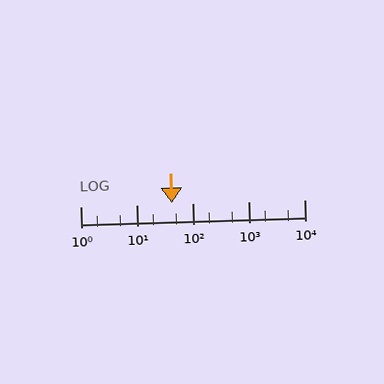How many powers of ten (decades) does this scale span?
The scale spans 4 decades, from 1 to 10000.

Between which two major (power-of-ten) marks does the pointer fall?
The pointer is between 10 and 100.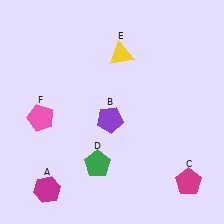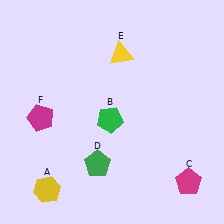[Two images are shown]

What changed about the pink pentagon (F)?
In Image 1, F is pink. In Image 2, it changed to magenta.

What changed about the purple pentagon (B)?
In Image 1, B is purple. In Image 2, it changed to green.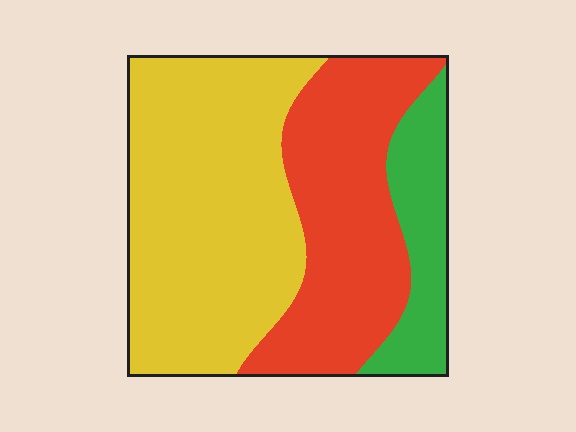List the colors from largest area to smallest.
From largest to smallest: yellow, red, green.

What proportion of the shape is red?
Red takes up between a third and a half of the shape.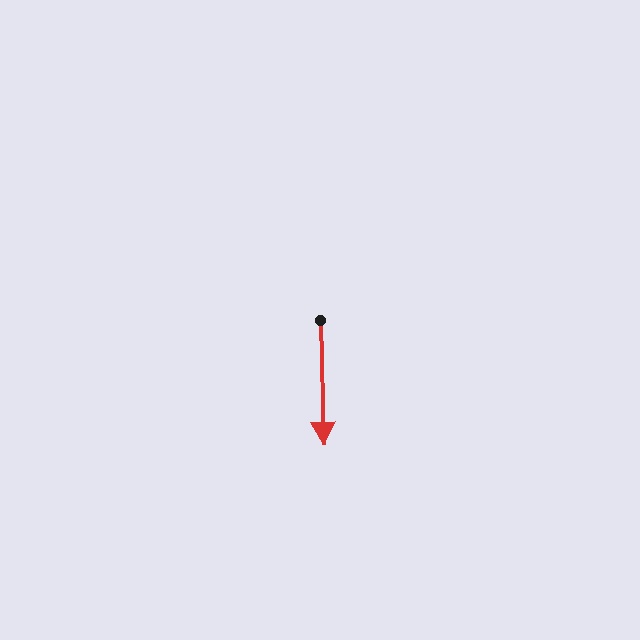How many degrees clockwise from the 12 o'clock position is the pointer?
Approximately 178 degrees.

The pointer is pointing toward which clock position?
Roughly 6 o'clock.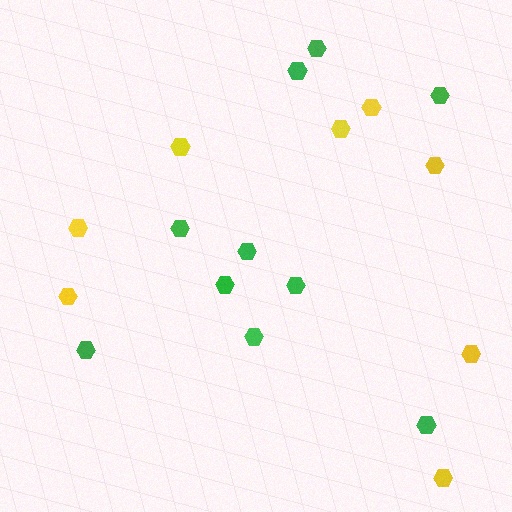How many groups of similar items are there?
There are 2 groups: one group of green hexagons (10) and one group of yellow hexagons (8).